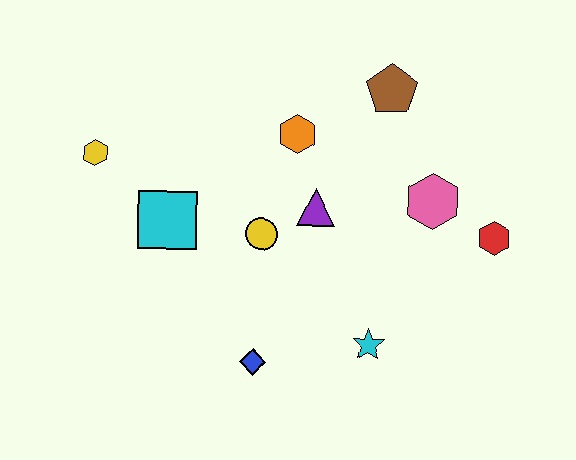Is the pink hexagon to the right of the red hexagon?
No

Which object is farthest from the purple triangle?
The yellow hexagon is farthest from the purple triangle.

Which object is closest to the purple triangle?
The yellow circle is closest to the purple triangle.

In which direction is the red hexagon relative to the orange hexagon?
The red hexagon is to the right of the orange hexagon.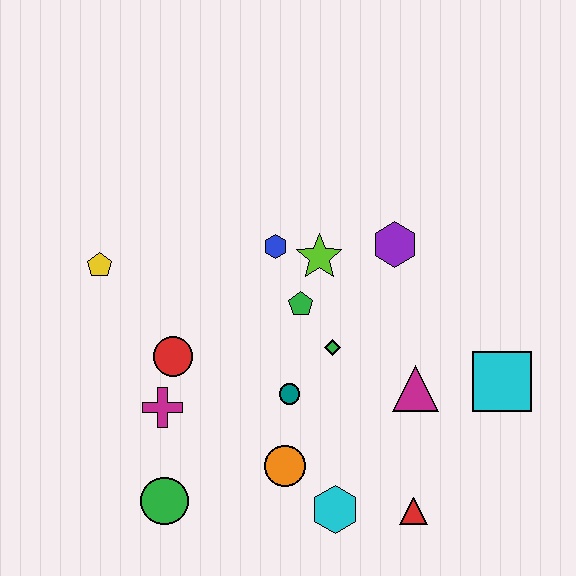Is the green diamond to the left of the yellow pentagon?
No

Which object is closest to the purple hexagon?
The lime star is closest to the purple hexagon.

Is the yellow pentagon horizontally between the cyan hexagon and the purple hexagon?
No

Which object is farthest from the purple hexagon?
The green circle is farthest from the purple hexagon.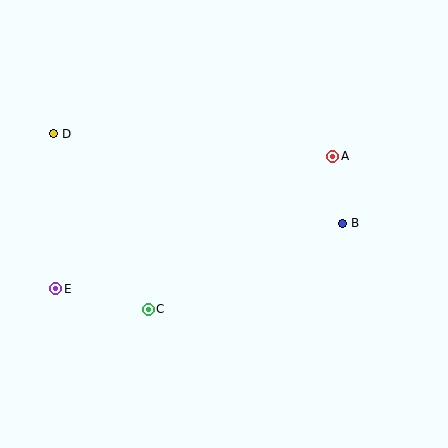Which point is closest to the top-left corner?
Point D is closest to the top-left corner.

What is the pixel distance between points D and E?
The distance between D and E is 155 pixels.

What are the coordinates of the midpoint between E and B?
The midpoint between E and B is at (199, 256).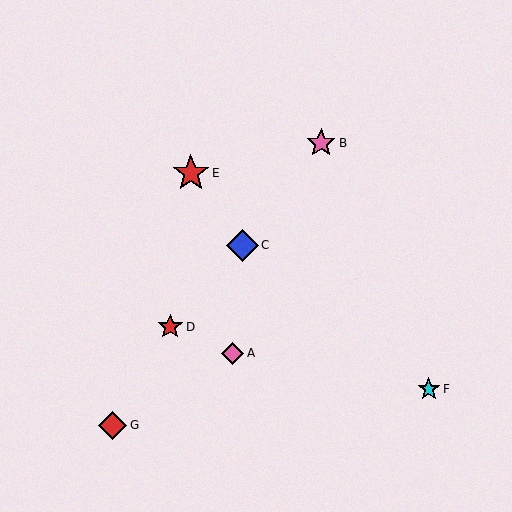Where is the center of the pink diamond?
The center of the pink diamond is at (233, 353).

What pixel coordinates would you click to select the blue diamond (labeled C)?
Click at (242, 245) to select the blue diamond C.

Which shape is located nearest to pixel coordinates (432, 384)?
The cyan star (labeled F) at (429, 389) is nearest to that location.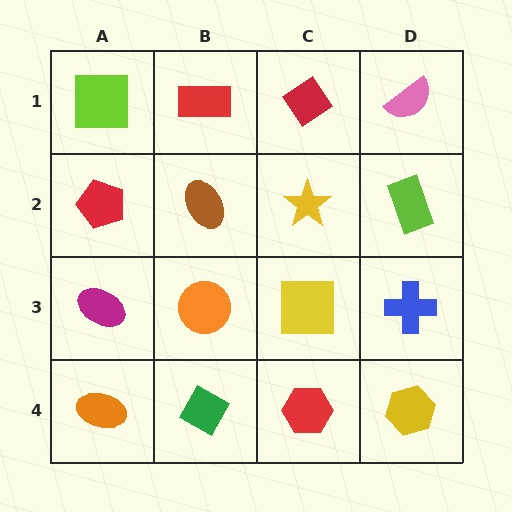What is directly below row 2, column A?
A magenta ellipse.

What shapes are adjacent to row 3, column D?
A lime rectangle (row 2, column D), a yellow hexagon (row 4, column D), a yellow square (row 3, column C).